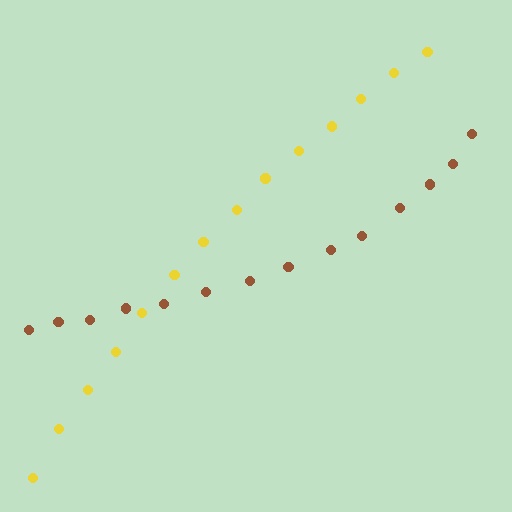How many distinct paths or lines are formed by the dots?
There are 2 distinct paths.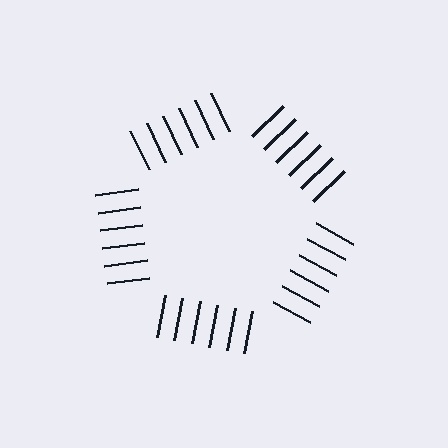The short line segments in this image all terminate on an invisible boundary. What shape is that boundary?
An illusory pentagon — the line segments terminate on its edges but no continuous stroke is drawn.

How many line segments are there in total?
30 — 6 along each of the 5 edges.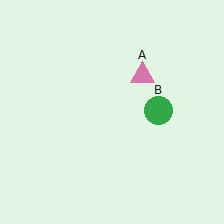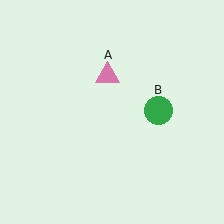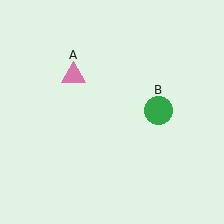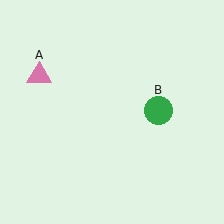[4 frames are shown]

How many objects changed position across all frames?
1 object changed position: pink triangle (object A).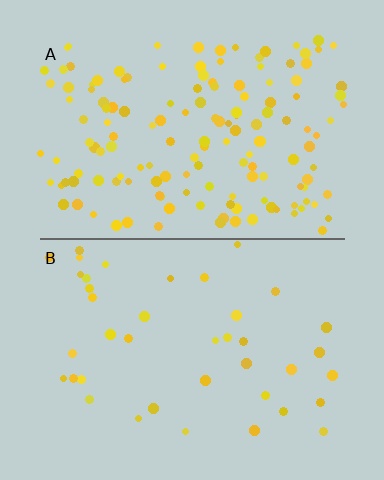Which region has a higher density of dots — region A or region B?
A (the top).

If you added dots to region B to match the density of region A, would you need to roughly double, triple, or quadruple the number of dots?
Approximately quadruple.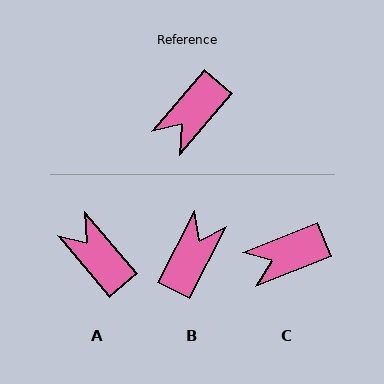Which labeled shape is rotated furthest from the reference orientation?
B, about 167 degrees away.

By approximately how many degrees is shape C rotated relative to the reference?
Approximately 27 degrees clockwise.